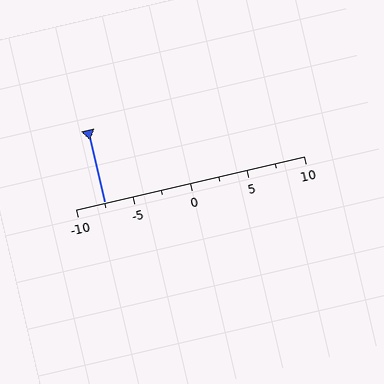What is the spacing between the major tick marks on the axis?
The major ticks are spaced 5 apart.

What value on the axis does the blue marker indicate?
The marker indicates approximately -7.5.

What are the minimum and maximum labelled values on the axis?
The axis runs from -10 to 10.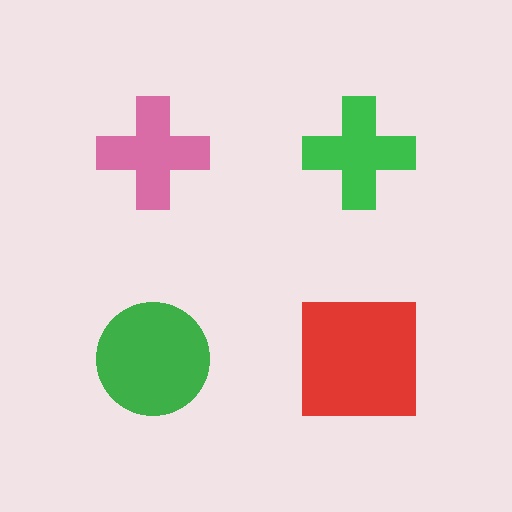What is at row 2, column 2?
A red square.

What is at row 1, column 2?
A green cross.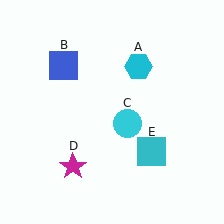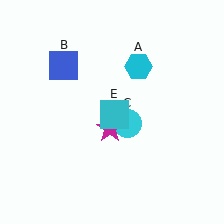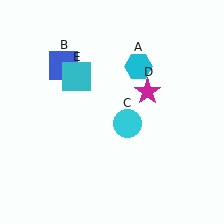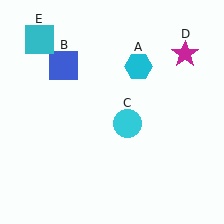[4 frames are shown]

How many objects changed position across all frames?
2 objects changed position: magenta star (object D), cyan square (object E).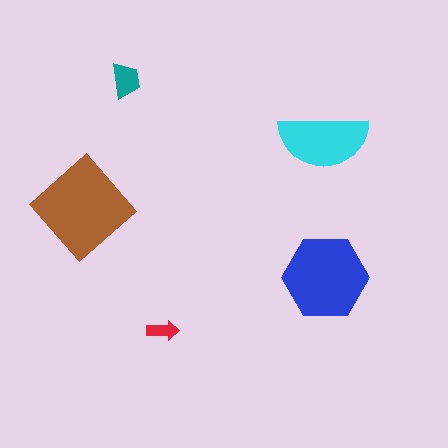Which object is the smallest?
The red arrow.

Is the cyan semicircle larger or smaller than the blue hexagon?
Smaller.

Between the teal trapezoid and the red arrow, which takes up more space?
The teal trapezoid.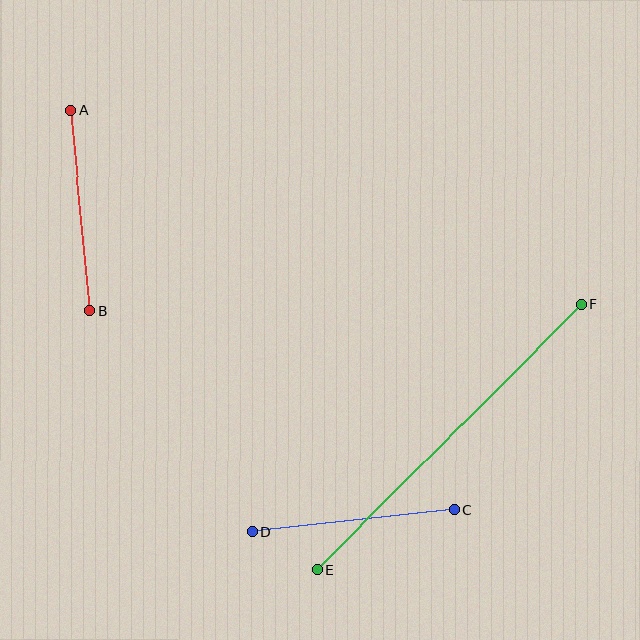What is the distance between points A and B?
The distance is approximately 202 pixels.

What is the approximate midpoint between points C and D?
The midpoint is at approximately (354, 521) pixels.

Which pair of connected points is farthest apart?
Points E and F are farthest apart.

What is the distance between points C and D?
The distance is approximately 203 pixels.